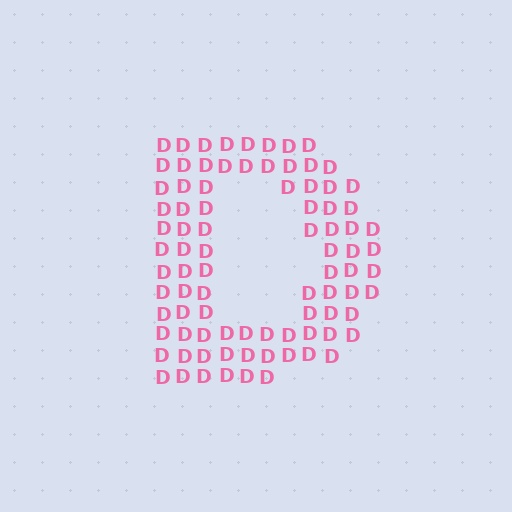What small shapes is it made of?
It is made of small letter D's.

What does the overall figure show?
The overall figure shows the letter D.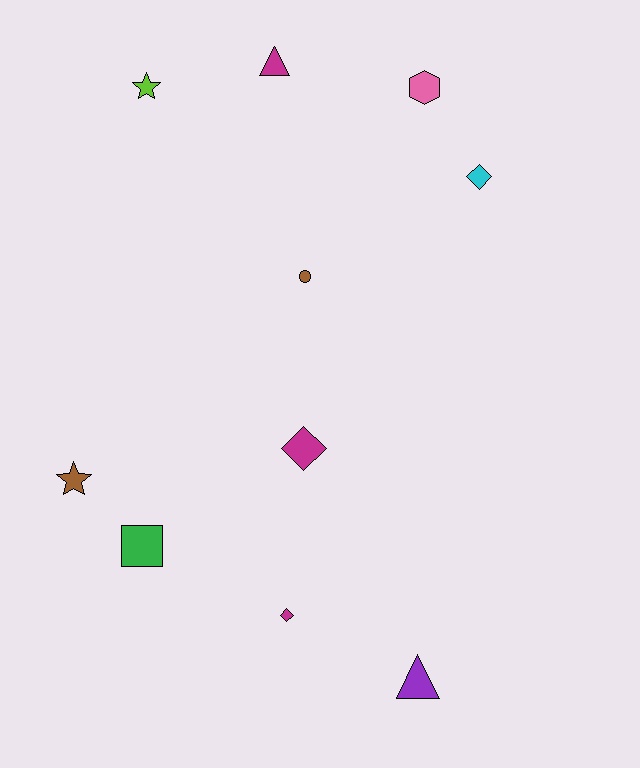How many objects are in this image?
There are 10 objects.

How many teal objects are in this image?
There are no teal objects.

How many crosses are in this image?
There are no crosses.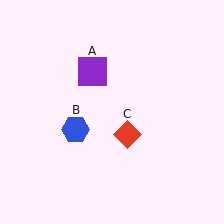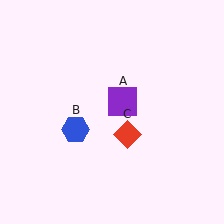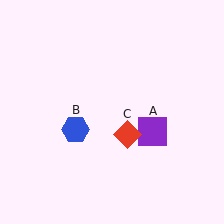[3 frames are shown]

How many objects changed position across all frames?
1 object changed position: purple square (object A).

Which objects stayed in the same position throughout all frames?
Blue hexagon (object B) and red diamond (object C) remained stationary.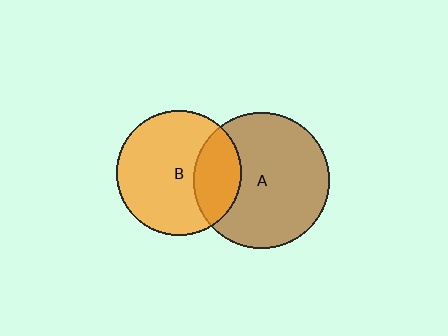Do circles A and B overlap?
Yes.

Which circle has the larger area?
Circle A (brown).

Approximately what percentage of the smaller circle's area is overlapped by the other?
Approximately 25%.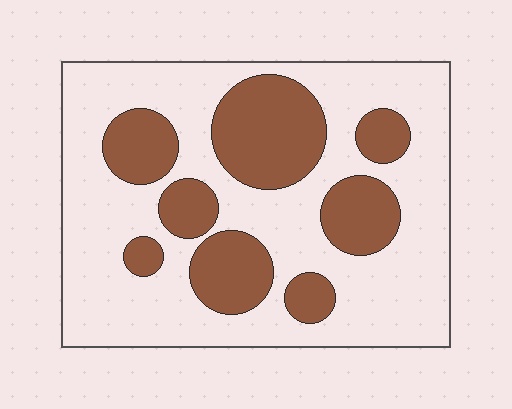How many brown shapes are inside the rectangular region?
8.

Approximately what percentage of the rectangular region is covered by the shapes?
Approximately 30%.